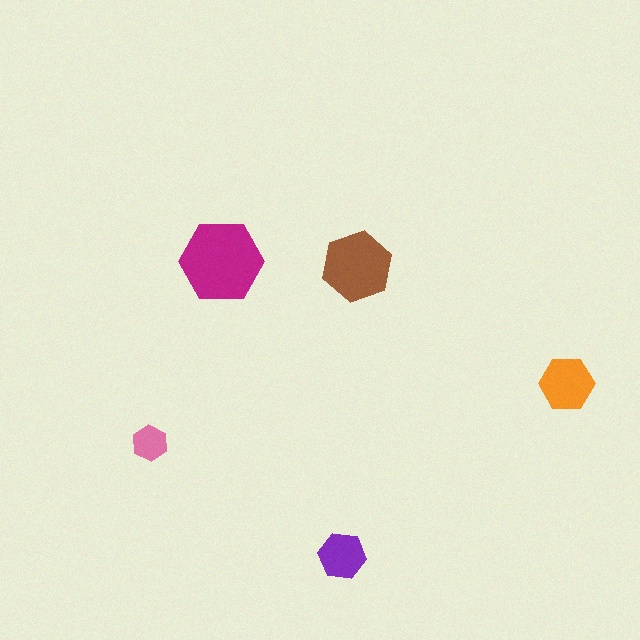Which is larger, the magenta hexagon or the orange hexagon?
The magenta one.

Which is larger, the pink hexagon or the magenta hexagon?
The magenta one.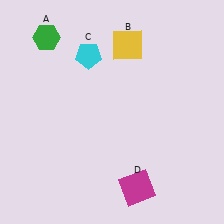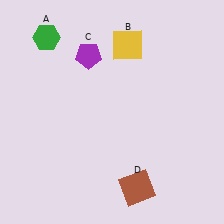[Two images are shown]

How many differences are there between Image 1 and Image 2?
There are 2 differences between the two images.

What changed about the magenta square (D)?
In Image 1, D is magenta. In Image 2, it changed to brown.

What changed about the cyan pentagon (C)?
In Image 1, C is cyan. In Image 2, it changed to purple.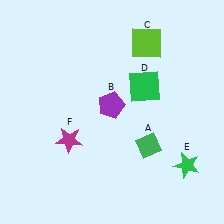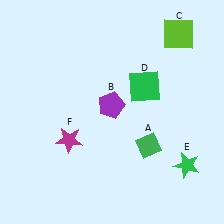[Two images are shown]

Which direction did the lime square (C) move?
The lime square (C) moved right.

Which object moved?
The lime square (C) moved right.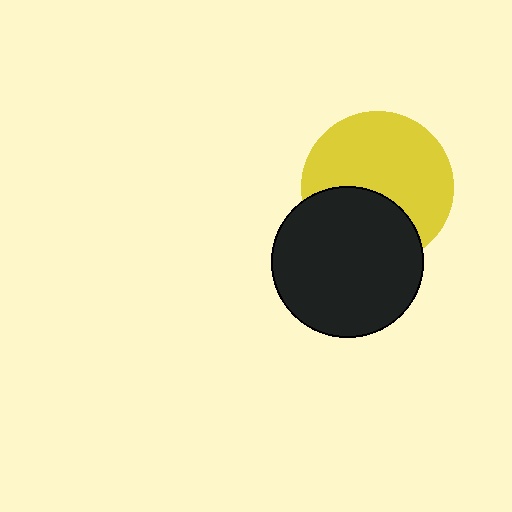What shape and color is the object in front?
The object in front is a black circle.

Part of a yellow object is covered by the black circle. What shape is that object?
It is a circle.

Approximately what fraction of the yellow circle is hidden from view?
Roughly 36% of the yellow circle is hidden behind the black circle.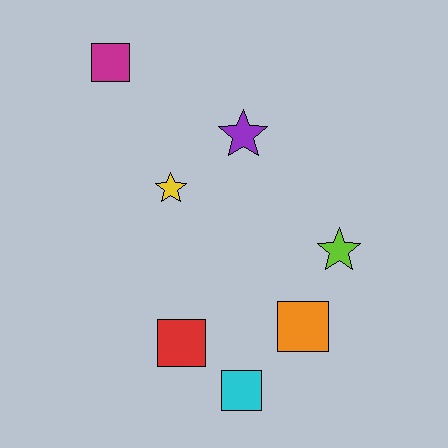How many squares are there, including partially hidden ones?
There are 4 squares.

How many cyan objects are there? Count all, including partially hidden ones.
There is 1 cyan object.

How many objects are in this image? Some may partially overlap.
There are 7 objects.